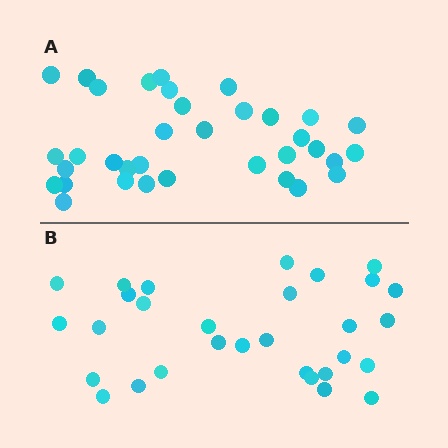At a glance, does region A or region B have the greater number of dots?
Region A (the top region) has more dots.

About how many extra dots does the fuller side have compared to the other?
Region A has about 5 more dots than region B.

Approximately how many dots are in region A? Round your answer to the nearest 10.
About 40 dots. (The exact count is 35, which rounds to 40.)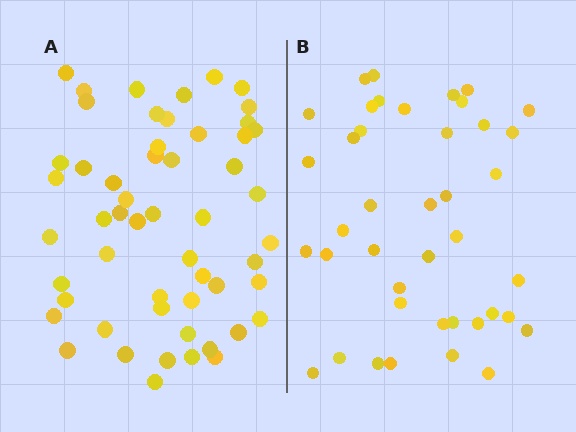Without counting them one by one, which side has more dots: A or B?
Region A (the left region) has more dots.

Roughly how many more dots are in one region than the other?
Region A has approximately 15 more dots than region B.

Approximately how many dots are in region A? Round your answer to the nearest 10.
About 50 dots. (The exact count is 54, which rounds to 50.)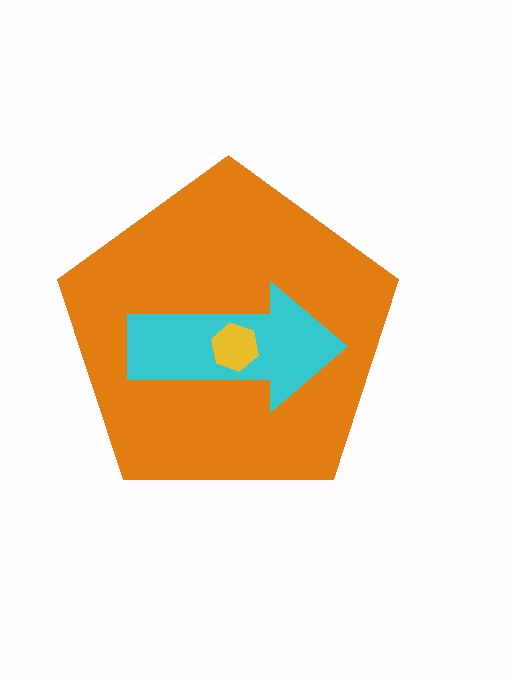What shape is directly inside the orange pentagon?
The cyan arrow.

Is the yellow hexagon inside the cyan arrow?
Yes.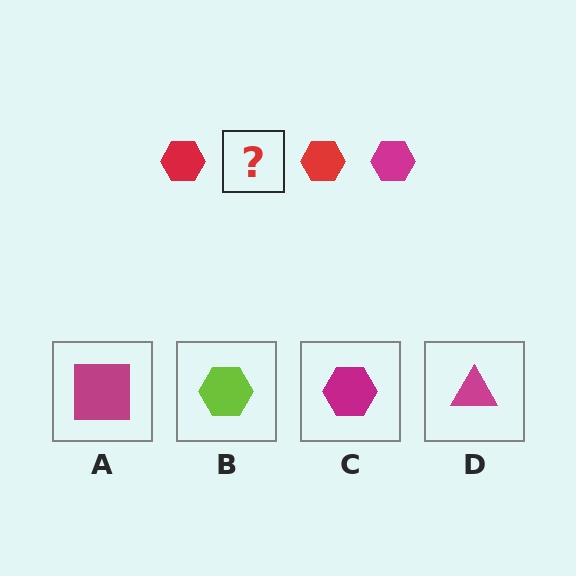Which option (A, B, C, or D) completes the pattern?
C.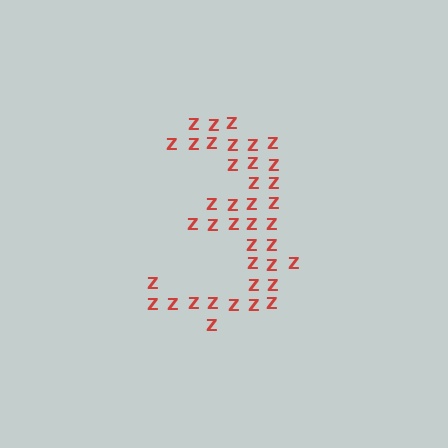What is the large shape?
The large shape is the digit 3.